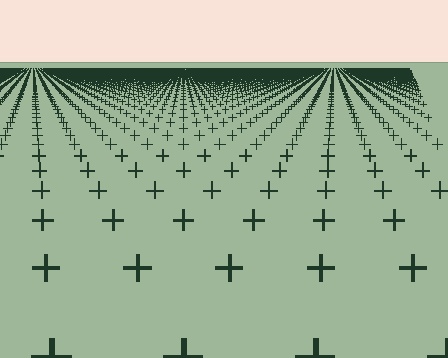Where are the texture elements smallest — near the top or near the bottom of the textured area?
Near the top.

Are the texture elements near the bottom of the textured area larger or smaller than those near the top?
Larger. Near the bottom, elements are closer to the viewer and appear at a bigger on-screen size.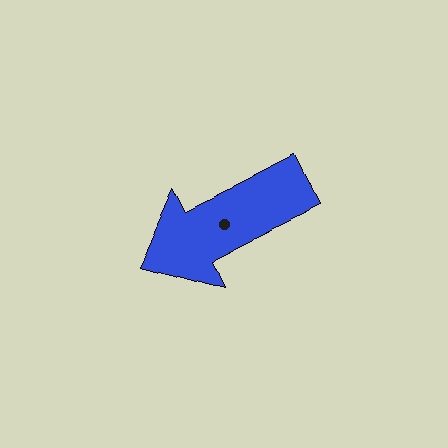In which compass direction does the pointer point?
Southwest.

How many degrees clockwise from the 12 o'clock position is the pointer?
Approximately 244 degrees.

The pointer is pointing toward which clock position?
Roughly 8 o'clock.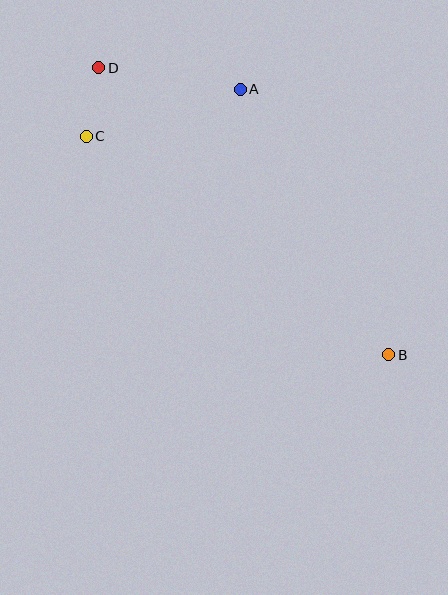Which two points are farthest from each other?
Points B and D are farthest from each other.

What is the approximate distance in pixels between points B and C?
The distance between B and C is approximately 373 pixels.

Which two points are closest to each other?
Points C and D are closest to each other.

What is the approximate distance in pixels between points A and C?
The distance between A and C is approximately 161 pixels.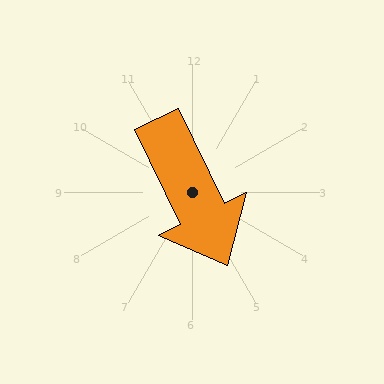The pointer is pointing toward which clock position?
Roughly 5 o'clock.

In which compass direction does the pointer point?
Southeast.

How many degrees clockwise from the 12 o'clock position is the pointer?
Approximately 154 degrees.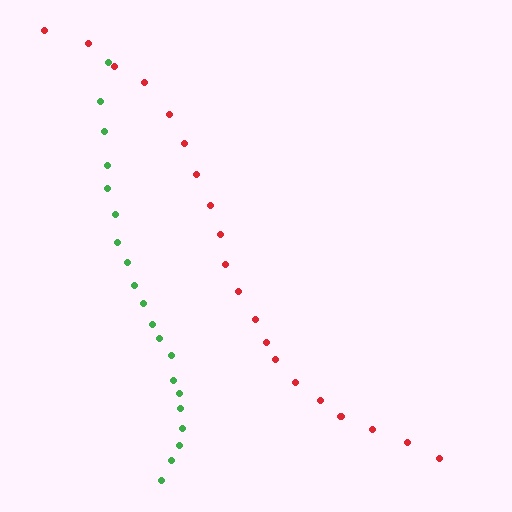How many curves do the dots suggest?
There are 2 distinct paths.